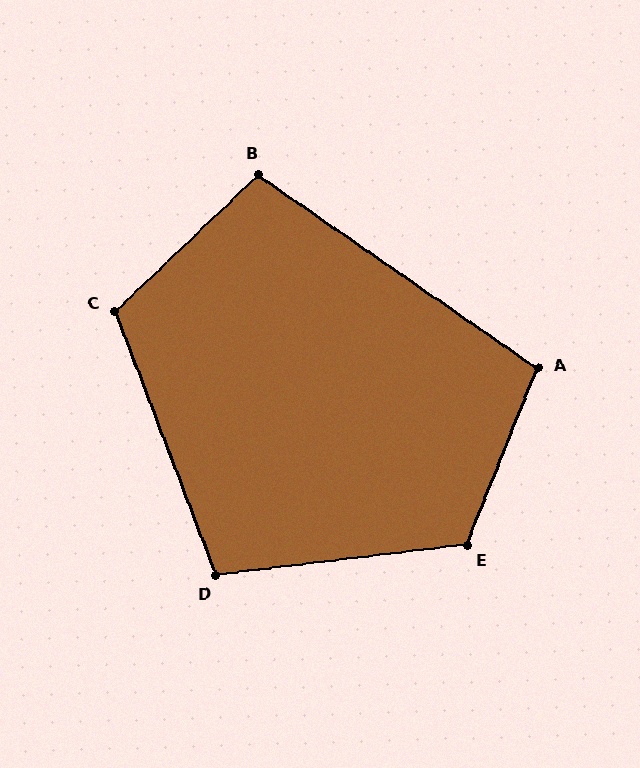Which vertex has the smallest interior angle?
B, at approximately 102 degrees.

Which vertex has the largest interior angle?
E, at approximately 119 degrees.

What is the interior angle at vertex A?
Approximately 103 degrees (obtuse).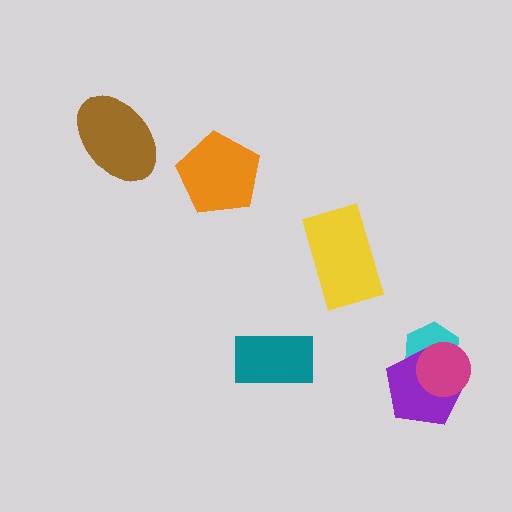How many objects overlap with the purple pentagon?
2 objects overlap with the purple pentagon.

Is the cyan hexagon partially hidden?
Yes, it is partially covered by another shape.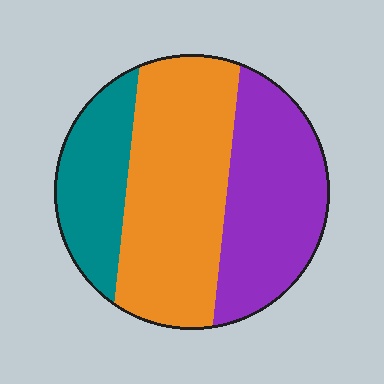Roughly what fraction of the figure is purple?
Purple covers 34% of the figure.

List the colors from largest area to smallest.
From largest to smallest: orange, purple, teal.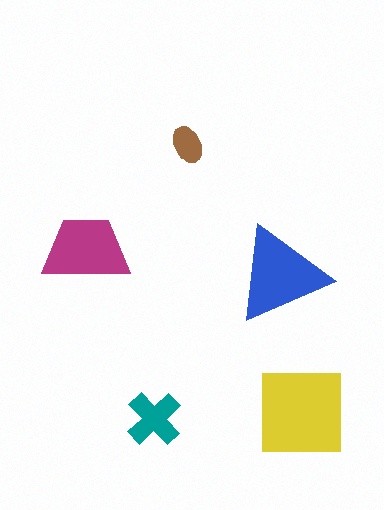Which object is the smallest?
The brown ellipse.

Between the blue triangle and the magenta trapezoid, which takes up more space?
The blue triangle.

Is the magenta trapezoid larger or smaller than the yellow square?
Smaller.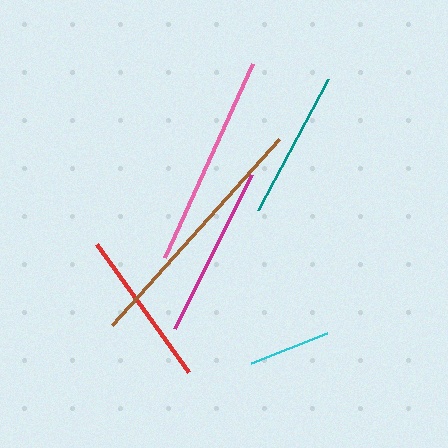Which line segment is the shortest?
The cyan line is the shortest at approximately 82 pixels.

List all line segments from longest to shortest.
From longest to shortest: brown, pink, magenta, red, teal, cyan.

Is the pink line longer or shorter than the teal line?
The pink line is longer than the teal line.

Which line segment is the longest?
The brown line is the longest at approximately 250 pixels.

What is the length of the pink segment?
The pink segment is approximately 213 pixels long.